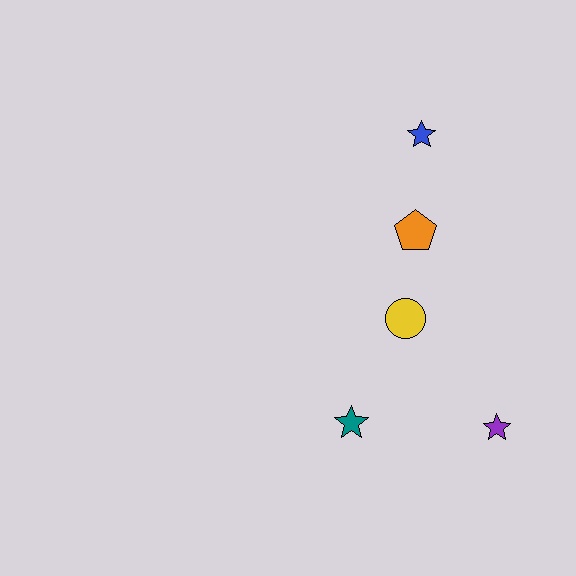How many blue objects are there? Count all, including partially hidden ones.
There is 1 blue object.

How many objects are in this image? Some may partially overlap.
There are 5 objects.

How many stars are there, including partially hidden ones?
There are 3 stars.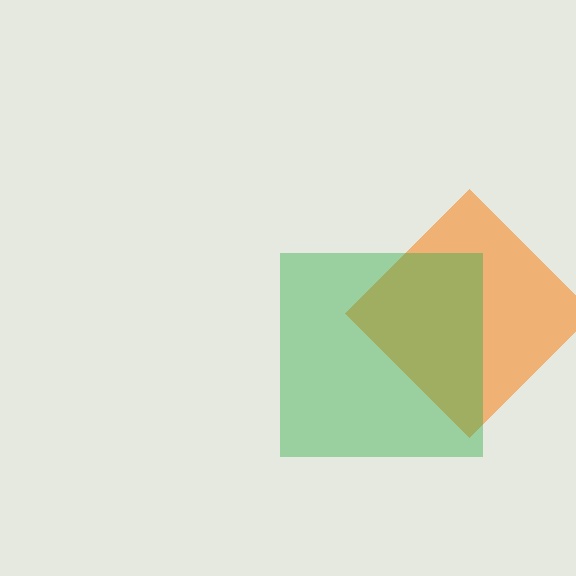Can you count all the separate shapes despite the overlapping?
Yes, there are 2 separate shapes.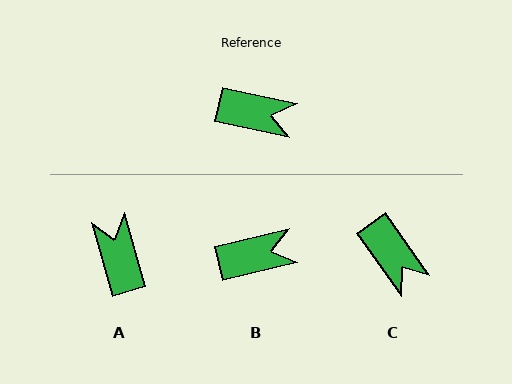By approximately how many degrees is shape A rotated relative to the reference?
Approximately 118 degrees counter-clockwise.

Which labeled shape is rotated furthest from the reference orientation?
A, about 118 degrees away.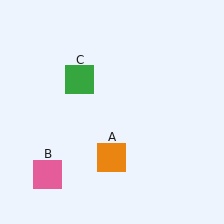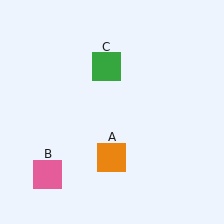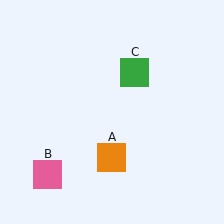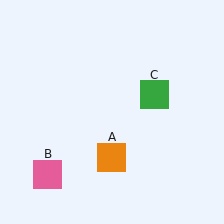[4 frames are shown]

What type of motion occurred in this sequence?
The green square (object C) rotated clockwise around the center of the scene.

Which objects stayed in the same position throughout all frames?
Orange square (object A) and pink square (object B) remained stationary.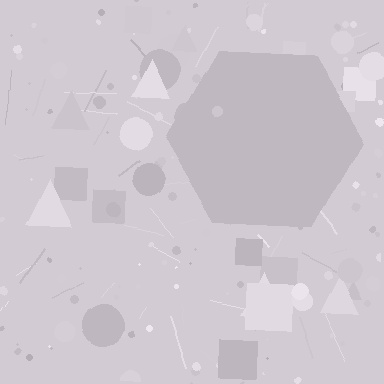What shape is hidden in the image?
A hexagon is hidden in the image.